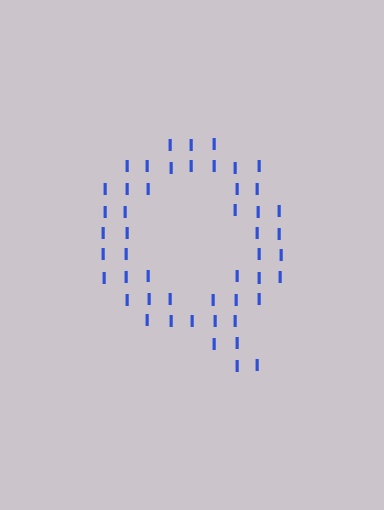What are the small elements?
The small elements are letter I's.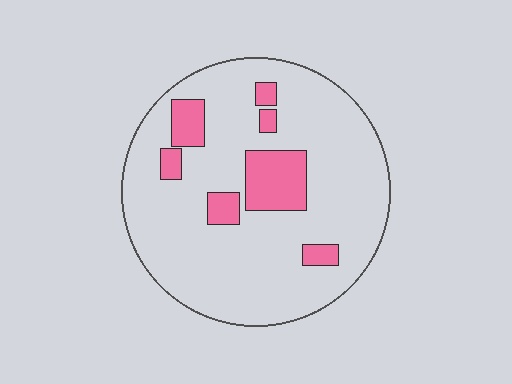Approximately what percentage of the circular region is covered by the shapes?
Approximately 15%.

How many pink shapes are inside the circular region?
7.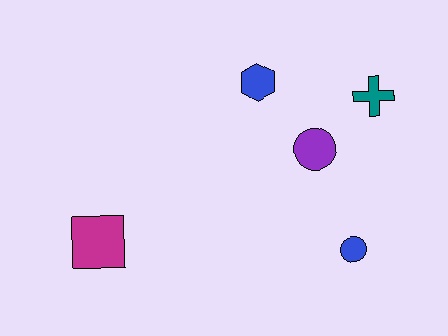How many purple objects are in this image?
There is 1 purple object.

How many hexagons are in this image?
There is 1 hexagon.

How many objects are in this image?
There are 5 objects.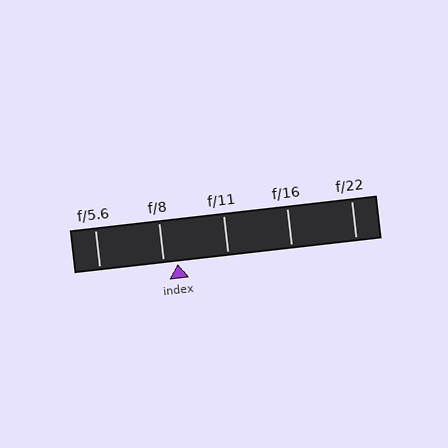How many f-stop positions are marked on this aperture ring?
There are 5 f-stop positions marked.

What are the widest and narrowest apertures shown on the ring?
The widest aperture shown is f/5.6 and the narrowest is f/22.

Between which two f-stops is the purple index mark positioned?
The index mark is between f/8 and f/11.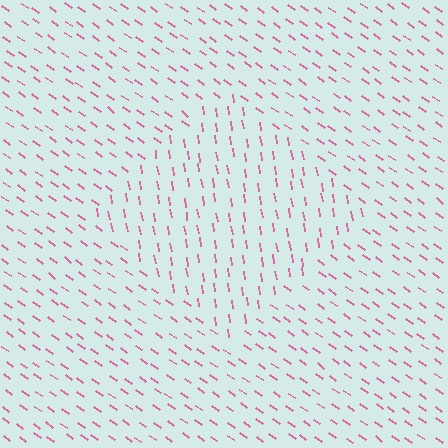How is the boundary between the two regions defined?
The boundary is defined purely by a change in line orientation (approximately 45 degrees difference). All lines are the same color and thickness.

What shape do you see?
I see a diamond.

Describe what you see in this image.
The image is filled with small pink line segments. A diamond region in the image has lines oriented differently from the surrounding lines, creating a visible texture boundary.